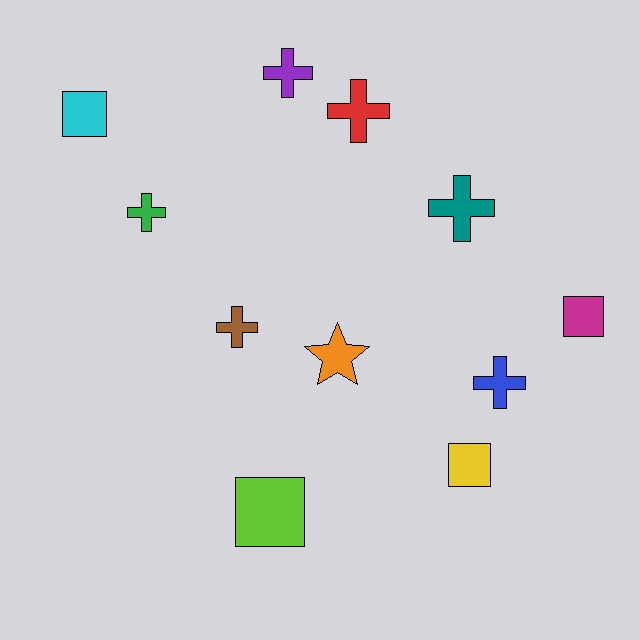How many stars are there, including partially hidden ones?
There is 1 star.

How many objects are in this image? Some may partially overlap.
There are 11 objects.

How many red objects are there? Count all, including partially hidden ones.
There is 1 red object.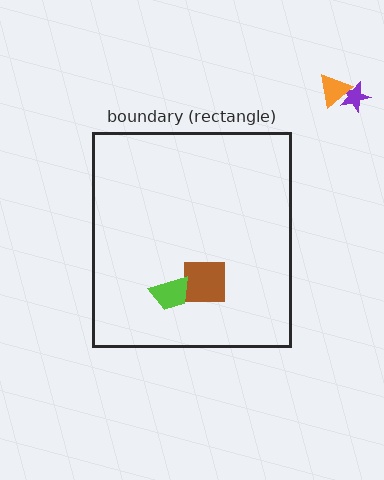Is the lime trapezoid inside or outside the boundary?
Inside.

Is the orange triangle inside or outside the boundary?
Outside.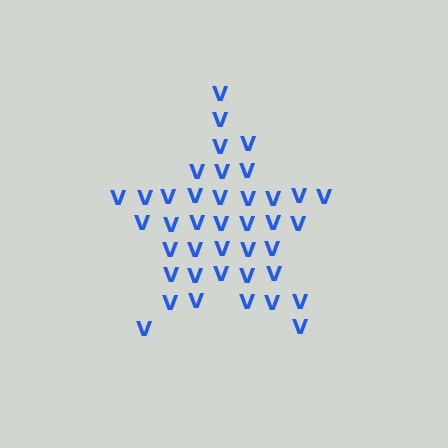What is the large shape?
The large shape is a star.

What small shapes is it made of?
It is made of small letter V's.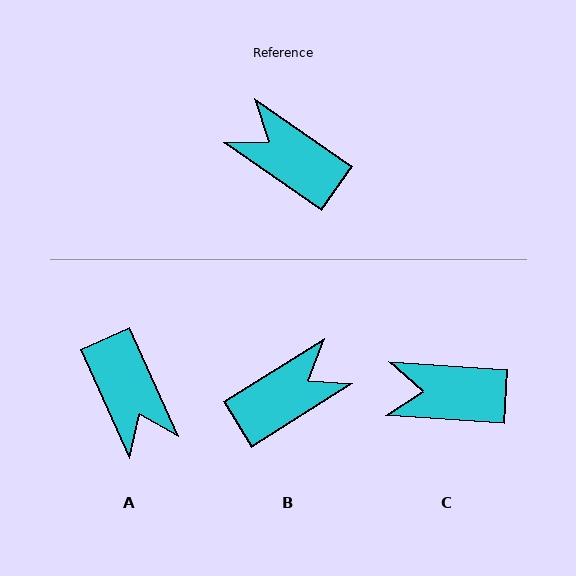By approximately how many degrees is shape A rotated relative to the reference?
Approximately 149 degrees counter-clockwise.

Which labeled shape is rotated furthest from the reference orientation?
A, about 149 degrees away.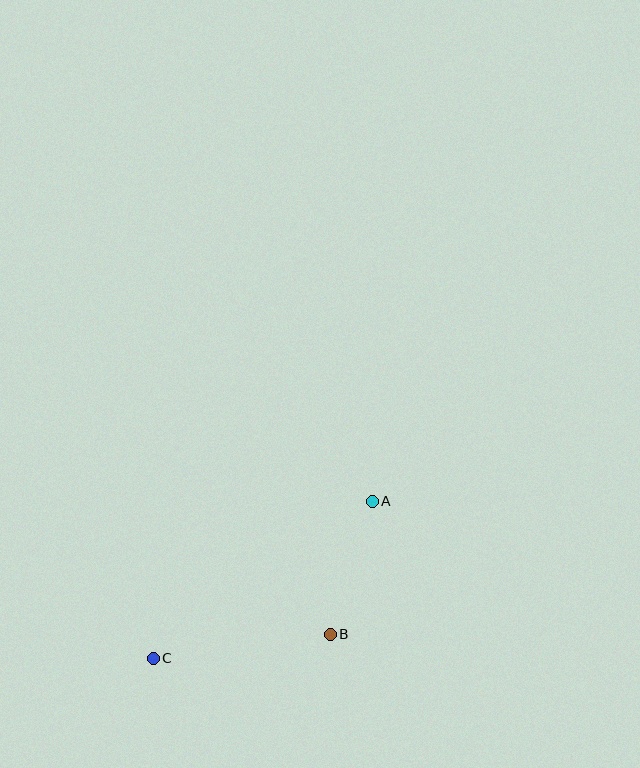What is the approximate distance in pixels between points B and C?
The distance between B and C is approximately 178 pixels.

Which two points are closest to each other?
Points A and B are closest to each other.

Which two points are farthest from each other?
Points A and C are farthest from each other.